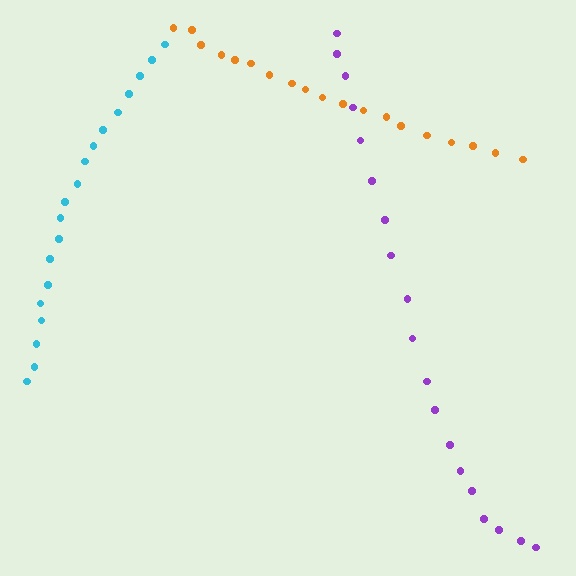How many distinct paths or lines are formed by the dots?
There are 3 distinct paths.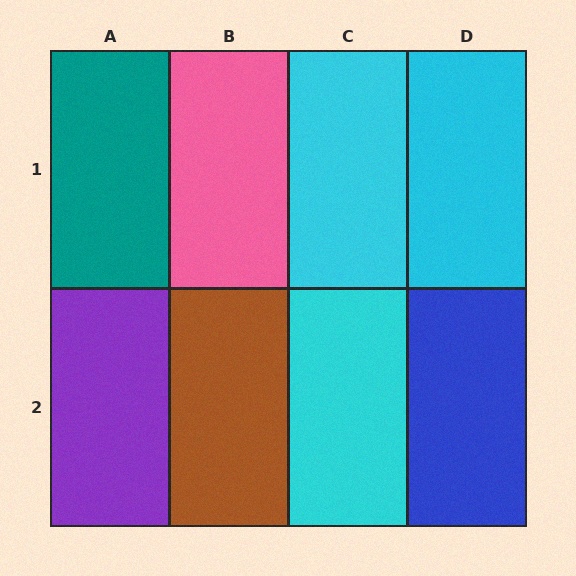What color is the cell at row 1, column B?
Pink.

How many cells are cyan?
3 cells are cyan.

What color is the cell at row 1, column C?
Cyan.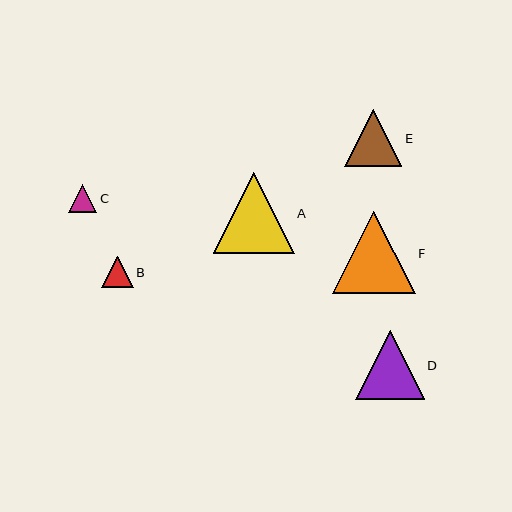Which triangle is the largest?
Triangle F is the largest with a size of approximately 83 pixels.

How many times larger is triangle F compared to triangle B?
Triangle F is approximately 2.6 times the size of triangle B.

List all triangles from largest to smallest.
From largest to smallest: F, A, D, E, B, C.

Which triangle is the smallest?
Triangle C is the smallest with a size of approximately 28 pixels.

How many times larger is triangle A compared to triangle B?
Triangle A is approximately 2.6 times the size of triangle B.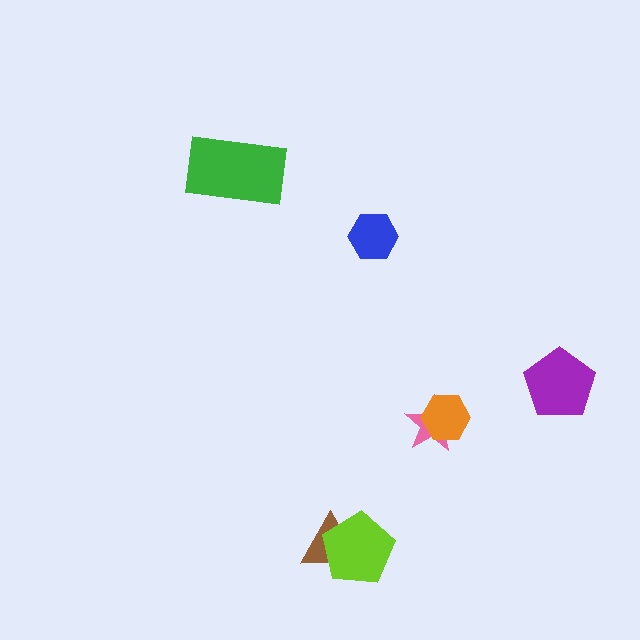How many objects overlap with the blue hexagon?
0 objects overlap with the blue hexagon.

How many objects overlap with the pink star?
1 object overlaps with the pink star.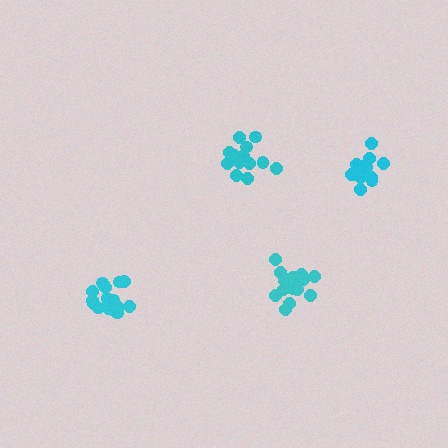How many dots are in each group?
Group 1: 15 dots, Group 2: 18 dots, Group 3: 17 dots, Group 4: 14 dots (64 total).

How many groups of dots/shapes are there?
There are 4 groups.